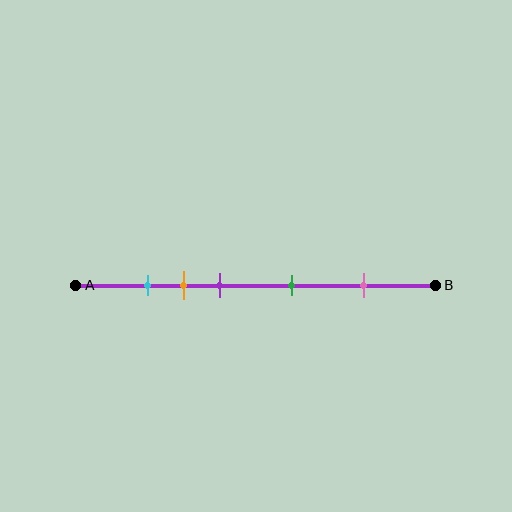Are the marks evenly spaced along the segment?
No, the marks are not evenly spaced.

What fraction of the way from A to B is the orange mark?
The orange mark is approximately 30% (0.3) of the way from A to B.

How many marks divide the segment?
There are 5 marks dividing the segment.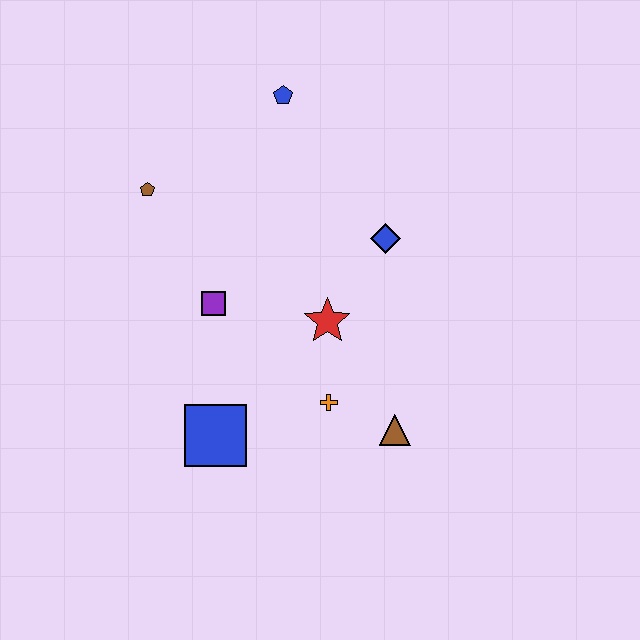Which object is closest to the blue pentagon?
The brown pentagon is closest to the blue pentagon.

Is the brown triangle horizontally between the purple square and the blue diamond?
No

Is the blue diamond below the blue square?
No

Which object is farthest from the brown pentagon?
The brown triangle is farthest from the brown pentagon.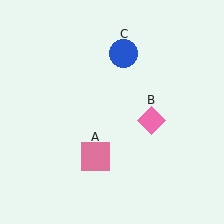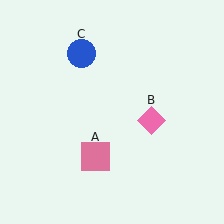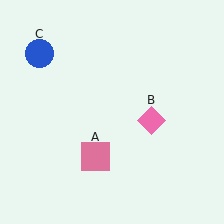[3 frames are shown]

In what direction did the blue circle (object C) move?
The blue circle (object C) moved left.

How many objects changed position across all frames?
1 object changed position: blue circle (object C).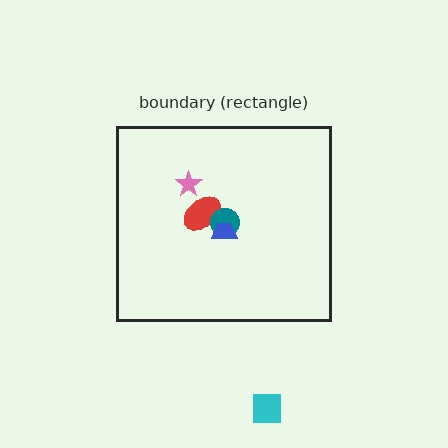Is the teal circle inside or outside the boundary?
Inside.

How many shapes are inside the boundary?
4 inside, 1 outside.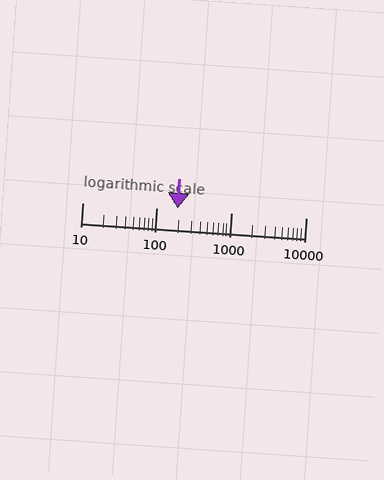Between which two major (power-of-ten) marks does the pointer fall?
The pointer is between 100 and 1000.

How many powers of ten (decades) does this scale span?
The scale spans 3 decades, from 10 to 10000.